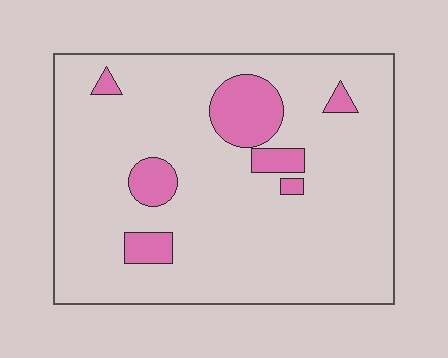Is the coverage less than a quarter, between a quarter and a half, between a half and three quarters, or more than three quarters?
Less than a quarter.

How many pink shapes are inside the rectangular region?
7.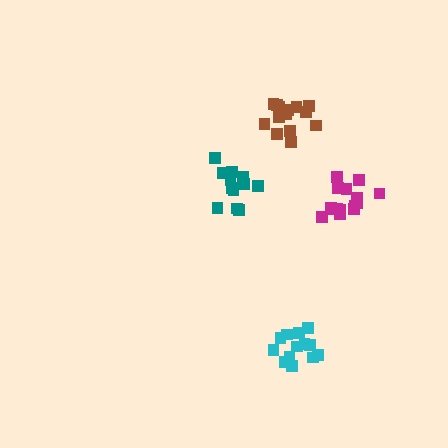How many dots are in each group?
Group 1: 15 dots, Group 2: 14 dots, Group 3: 13 dots, Group 4: 12 dots (54 total).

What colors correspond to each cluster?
The clusters are colored: magenta, brown, cyan, teal.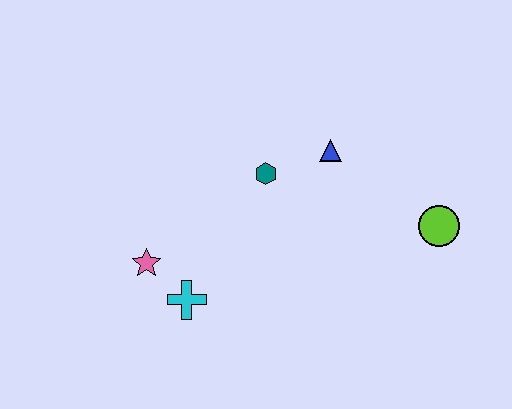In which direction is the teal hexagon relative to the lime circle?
The teal hexagon is to the left of the lime circle.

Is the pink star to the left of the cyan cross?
Yes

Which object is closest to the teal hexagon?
The blue triangle is closest to the teal hexagon.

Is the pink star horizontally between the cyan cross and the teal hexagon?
No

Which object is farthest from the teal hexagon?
The lime circle is farthest from the teal hexagon.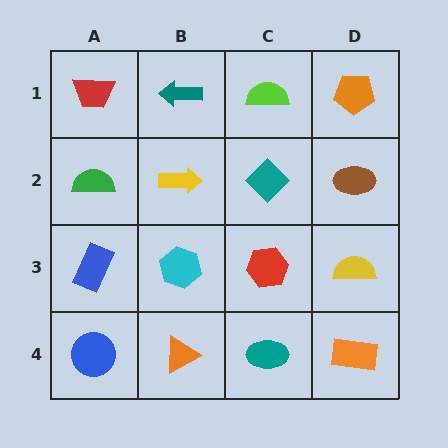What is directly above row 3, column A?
A green semicircle.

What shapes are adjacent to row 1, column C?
A teal diamond (row 2, column C), a teal arrow (row 1, column B), an orange pentagon (row 1, column D).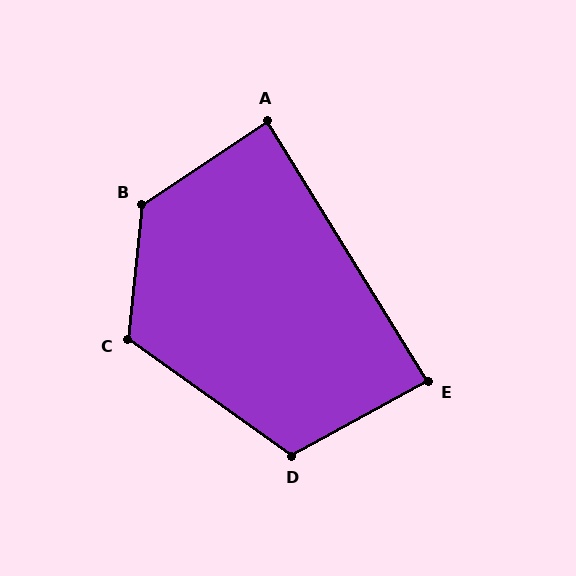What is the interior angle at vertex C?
Approximately 120 degrees (obtuse).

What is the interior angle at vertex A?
Approximately 88 degrees (approximately right).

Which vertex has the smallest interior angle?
E, at approximately 87 degrees.